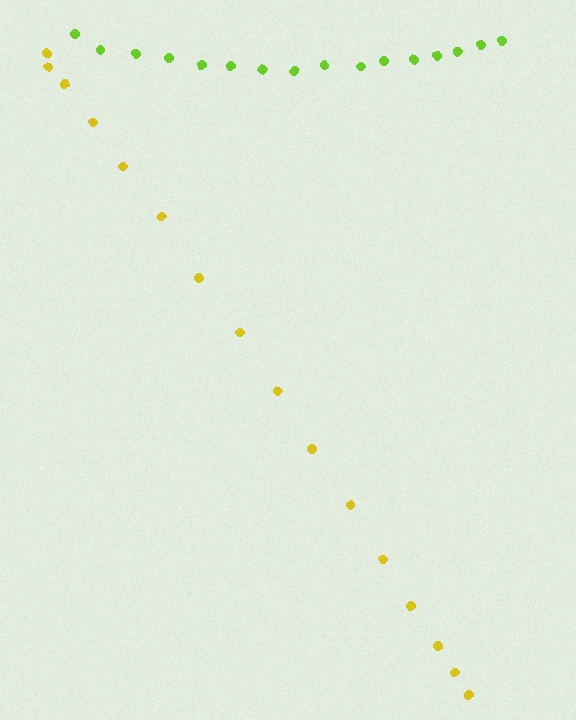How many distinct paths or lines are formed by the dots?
There are 2 distinct paths.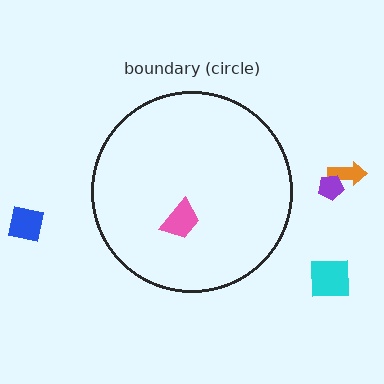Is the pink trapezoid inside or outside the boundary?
Inside.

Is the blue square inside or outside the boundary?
Outside.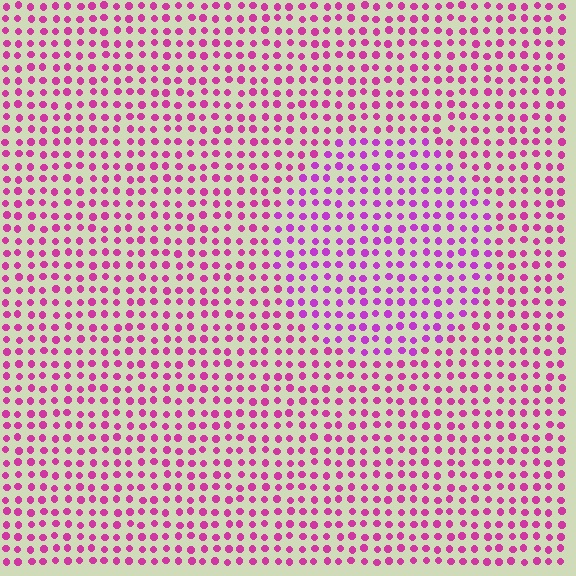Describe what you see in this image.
The image is filled with small magenta elements in a uniform arrangement. A circle-shaped region is visible where the elements are tinted to a slightly different hue, forming a subtle color boundary.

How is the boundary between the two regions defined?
The boundary is defined purely by a slight shift in hue (about 24 degrees). Spacing, size, and orientation are identical on both sides.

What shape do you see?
I see a circle.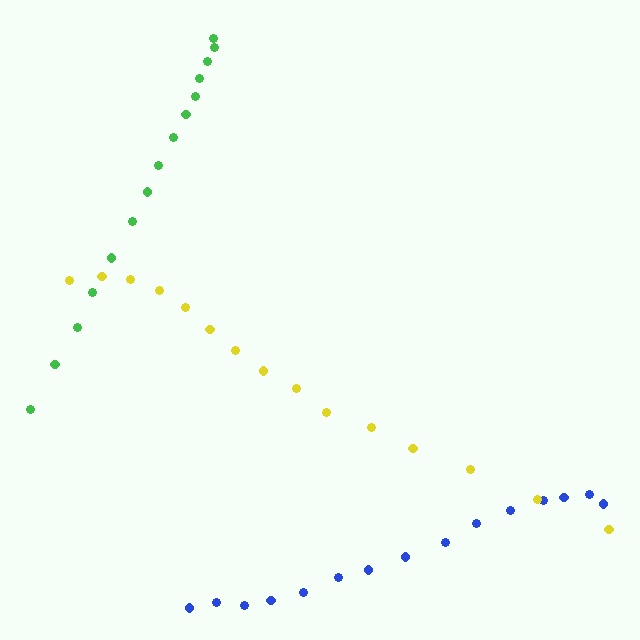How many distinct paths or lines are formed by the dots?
There are 3 distinct paths.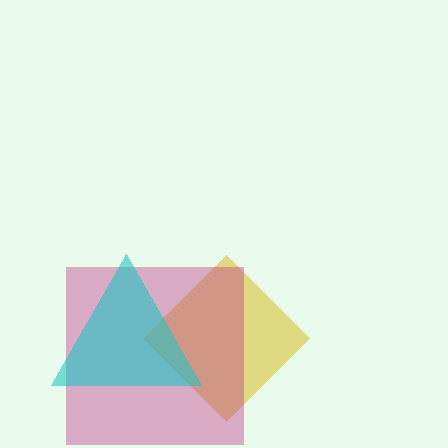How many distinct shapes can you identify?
There are 3 distinct shapes: a yellow diamond, a magenta square, a cyan triangle.